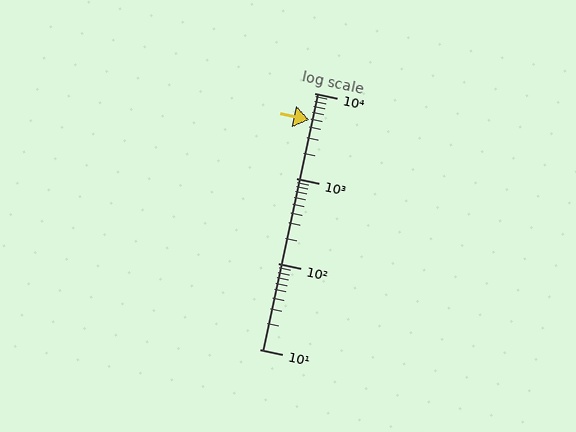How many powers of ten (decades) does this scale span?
The scale spans 3 decades, from 10 to 10000.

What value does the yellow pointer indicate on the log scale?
The pointer indicates approximately 4800.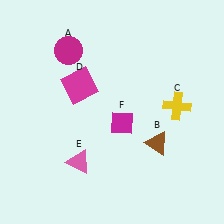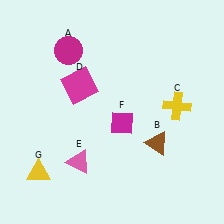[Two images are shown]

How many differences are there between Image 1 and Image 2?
There is 1 difference between the two images.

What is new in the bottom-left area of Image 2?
A yellow triangle (G) was added in the bottom-left area of Image 2.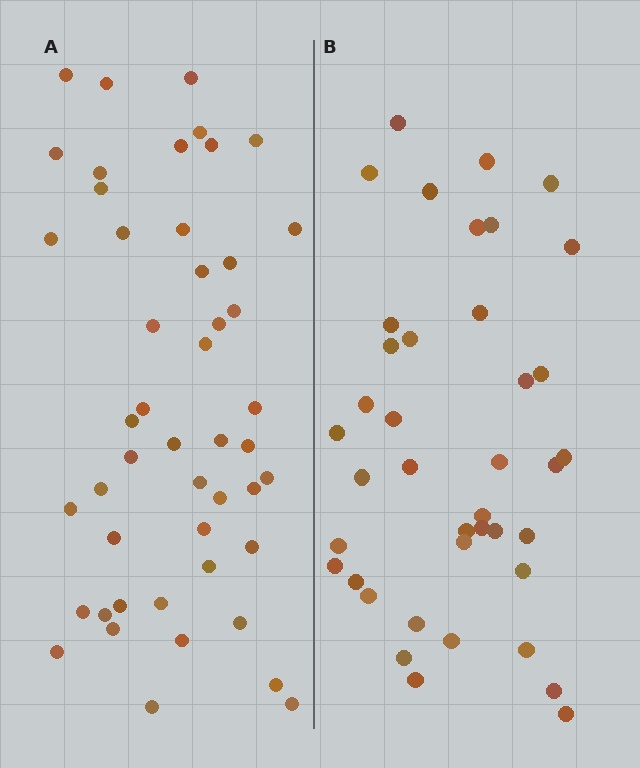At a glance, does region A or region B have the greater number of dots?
Region A (the left region) has more dots.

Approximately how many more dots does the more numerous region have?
Region A has roughly 8 or so more dots than region B.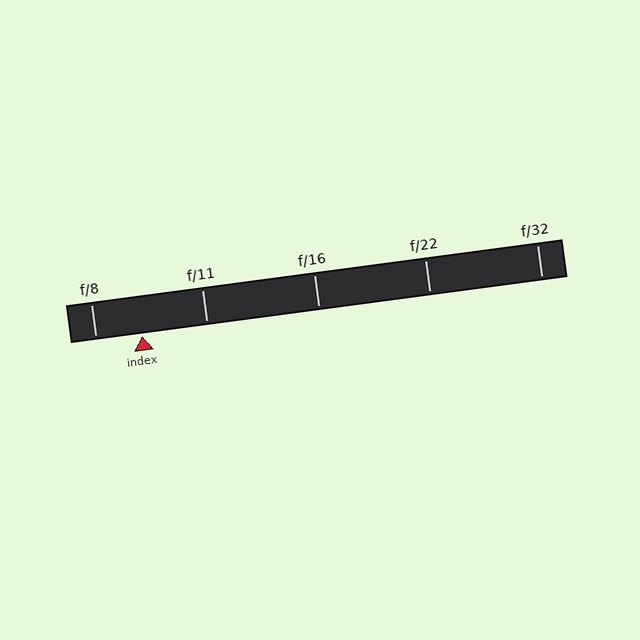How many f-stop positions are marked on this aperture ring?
There are 5 f-stop positions marked.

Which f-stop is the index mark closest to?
The index mark is closest to f/8.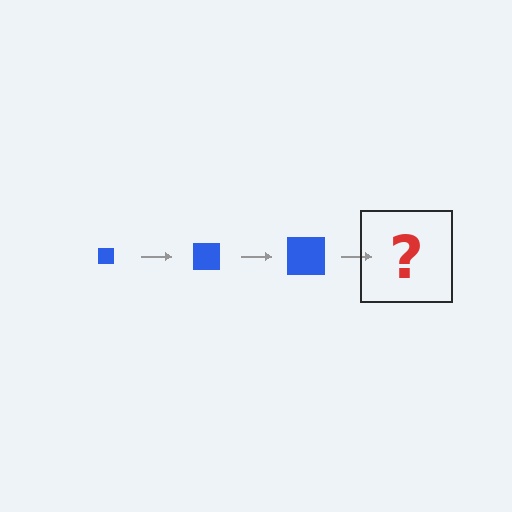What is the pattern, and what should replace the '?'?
The pattern is that the square gets progressively larger each step. The '?' should be a blue square, larger than the previous one.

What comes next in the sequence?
The next element should be a blue square, larger than the previous one.